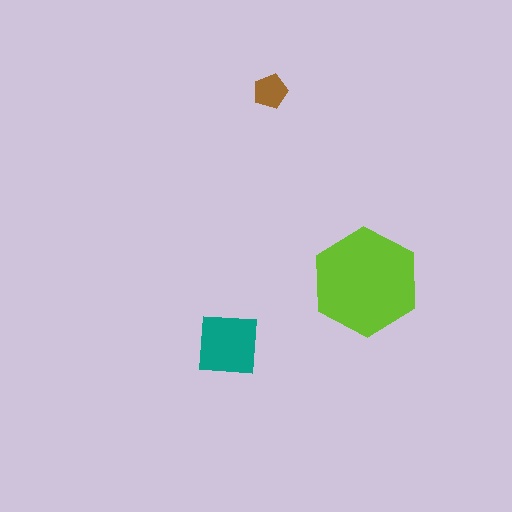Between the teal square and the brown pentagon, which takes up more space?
The teal square.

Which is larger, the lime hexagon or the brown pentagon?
The lime hexagon.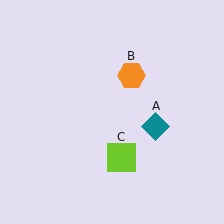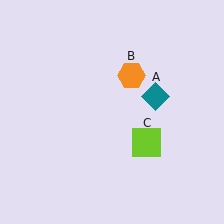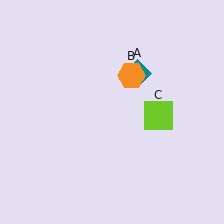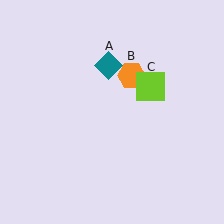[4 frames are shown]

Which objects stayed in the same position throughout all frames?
Orange hexagon (object B) remained stationary.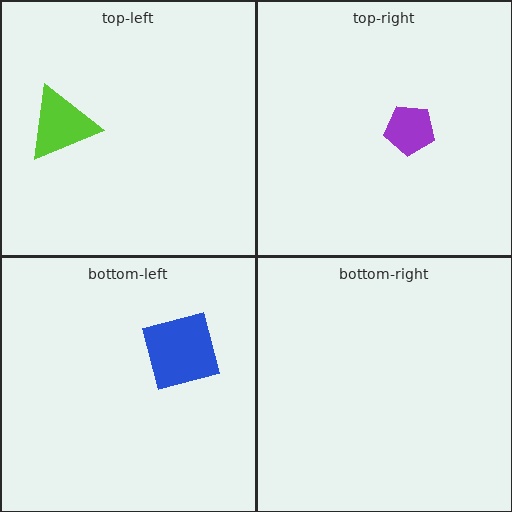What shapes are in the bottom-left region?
The blue square.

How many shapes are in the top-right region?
1.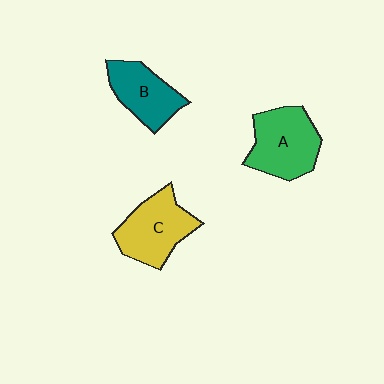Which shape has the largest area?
Shape A (green).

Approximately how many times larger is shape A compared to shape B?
Approximately 1.3 times.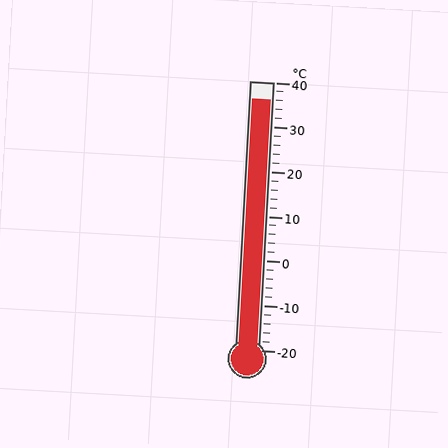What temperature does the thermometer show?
The thermometer shows approximately 36°C.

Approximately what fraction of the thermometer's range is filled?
The thermometer is filled to approximately 95% of its range.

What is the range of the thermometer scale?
The thermometer scale ranges from -20°C to 40°C.